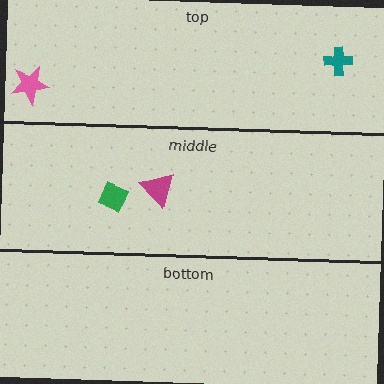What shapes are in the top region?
The teal cross, the pink star.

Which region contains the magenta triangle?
The middle region.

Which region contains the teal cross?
The top region.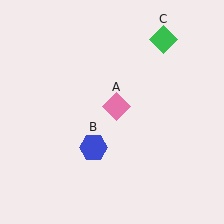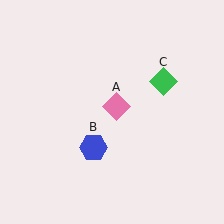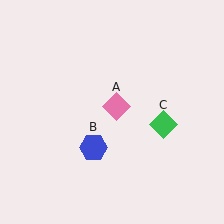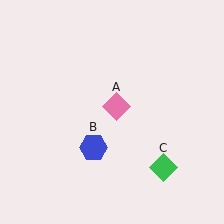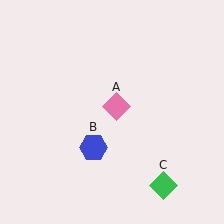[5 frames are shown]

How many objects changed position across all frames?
1 object changed position: green diamond (object C).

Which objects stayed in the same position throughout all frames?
Pink diamond (object A) and blue hexagon (object B) remained stationary.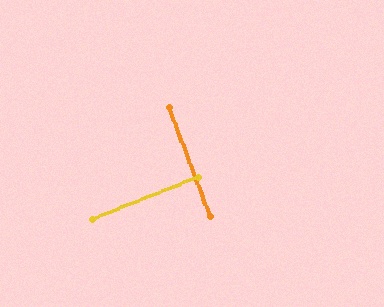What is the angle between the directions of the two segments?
Approximately 89 degrees.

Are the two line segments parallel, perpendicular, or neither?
Perpendicular — they meet at approximately 89°.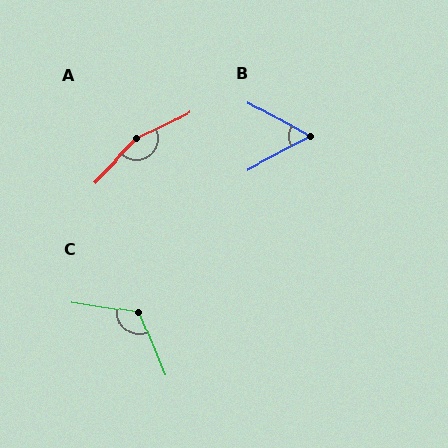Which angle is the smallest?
B, at approximately 56 degrees.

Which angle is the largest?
A, at approximately 159 degrees.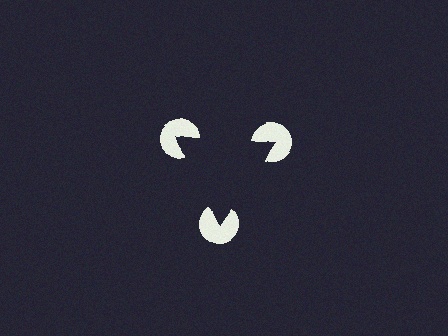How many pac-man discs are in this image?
There are 3 — one at each vertex of the illusory triangle.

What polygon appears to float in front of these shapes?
An illusory triangle — its edges are inferred from the aligned wedge cuts in the pac-man discs, not physically drawn.